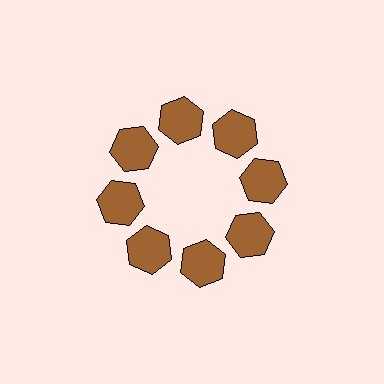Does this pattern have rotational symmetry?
Yes, this pattern has 8-fold rotational symmetry. It looks the same after rotating 45 degrees around the center.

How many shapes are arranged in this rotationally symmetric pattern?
There are 8 shapes, arranged in 8 groups of 1.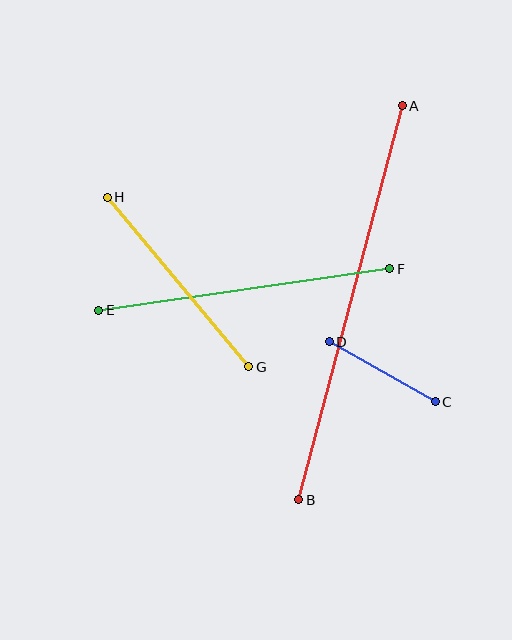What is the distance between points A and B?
The distance is approximately 408 pixels.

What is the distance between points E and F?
The distance is approximately 294 pixels.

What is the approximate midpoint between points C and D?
The midpoint is at approximately (382, 372) pixels.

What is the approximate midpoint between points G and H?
The midpoint is at approximately (178, 282) pixels.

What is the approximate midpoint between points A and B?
The midpoint is at approximately (351, 303) pixels.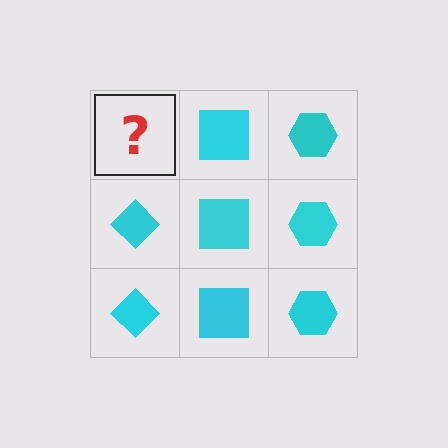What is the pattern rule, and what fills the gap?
The rule is that each column has a consistent shape. The gap should be filled with a cyan diamond.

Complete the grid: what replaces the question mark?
The question mark should be replaced with a cyan diamond.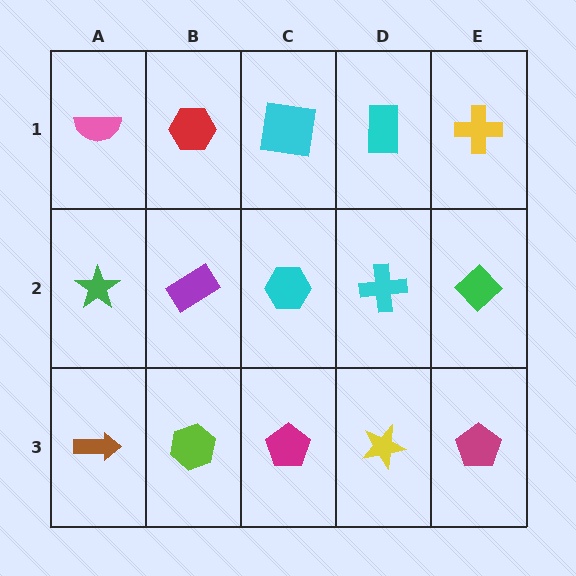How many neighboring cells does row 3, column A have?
2.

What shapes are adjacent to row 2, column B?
A red hexagon (row 1, column B), a lime hexagon (row 3, column B), a green star (row 2, column A), a cyan hexagon (row 2, column C).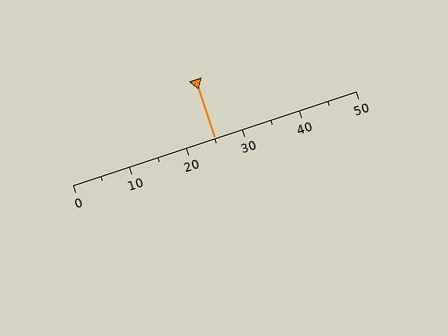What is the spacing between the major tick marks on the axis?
The major ticks are spaced 10 apart.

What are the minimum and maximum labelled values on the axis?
The axis runs from 0 to 50.